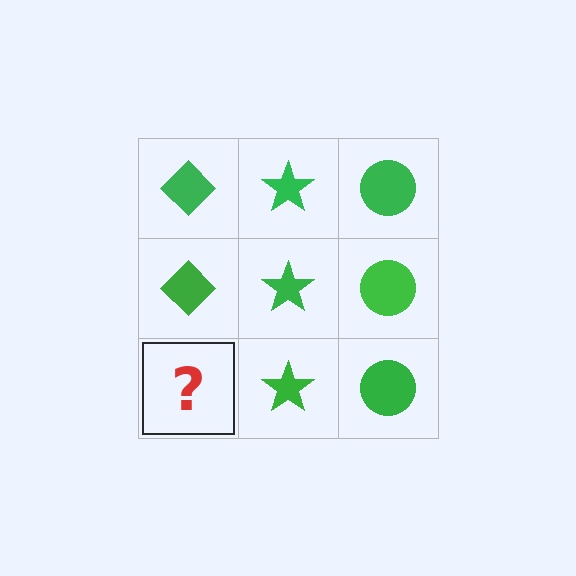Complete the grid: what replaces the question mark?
The question mark should be replaced with a green diamond.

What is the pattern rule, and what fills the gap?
The rule is that each column has a consistent shape. The gap should be filled with a green diamond.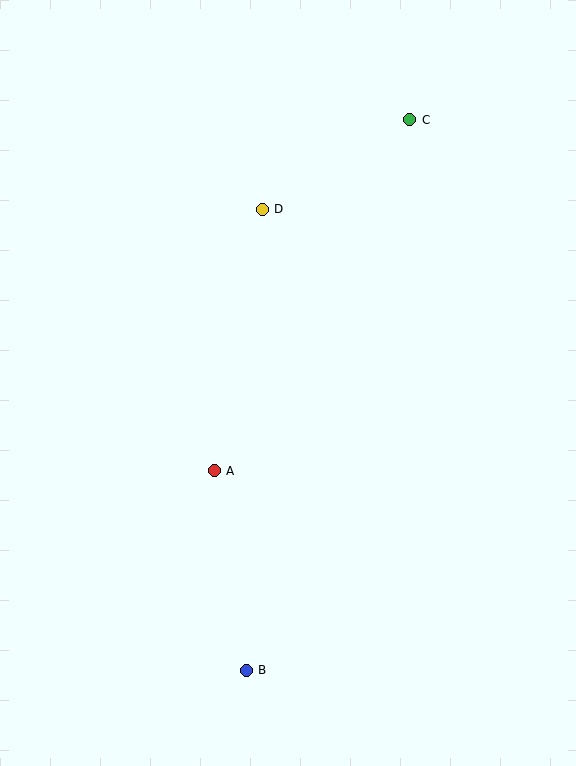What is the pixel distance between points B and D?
The distance between B and D is 461 pixels.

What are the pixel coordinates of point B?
Point B is at (246, 670).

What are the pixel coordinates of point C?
Point C is at (410, 120).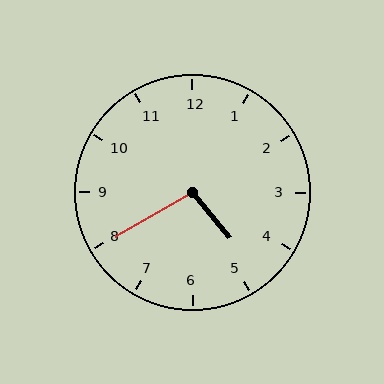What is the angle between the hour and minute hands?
Approximately 100 degrees.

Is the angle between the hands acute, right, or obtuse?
It is obtuse.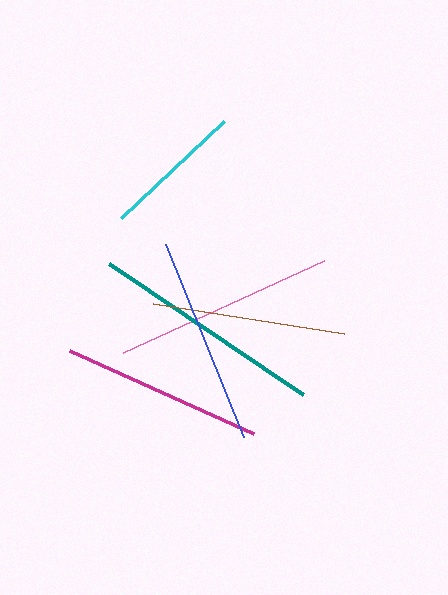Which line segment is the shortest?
The cyan line is the shortest at approximately 141 pixels.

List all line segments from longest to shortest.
From longest to shortest: teal, pink, blue, magenta, brown, cyan.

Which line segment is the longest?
The teal line is the longest at approximately 234 pixels.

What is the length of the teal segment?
The teal segment is approximately 234 pixels long.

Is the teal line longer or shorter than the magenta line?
The teal line is longer than the magenta line.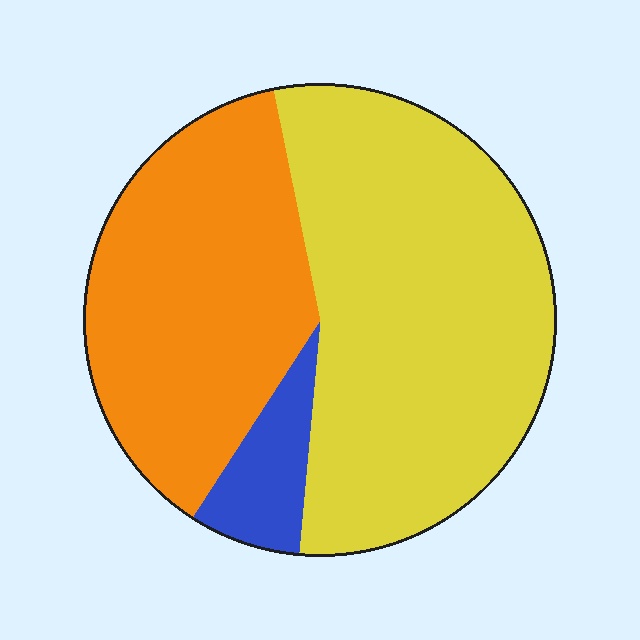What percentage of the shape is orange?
Orange covers 38% of the shape.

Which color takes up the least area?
Blue, at roughly 10%.